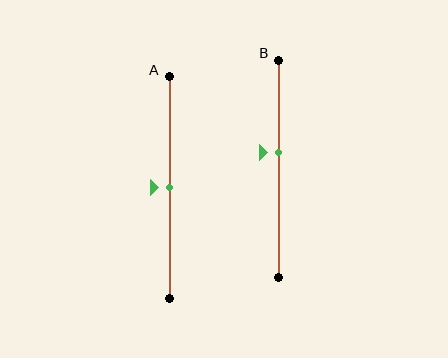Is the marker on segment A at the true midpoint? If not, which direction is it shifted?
Yes, the marker on segment A is at the true midpoint.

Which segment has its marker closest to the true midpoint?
Segment A has its marker closest to the true midpoint.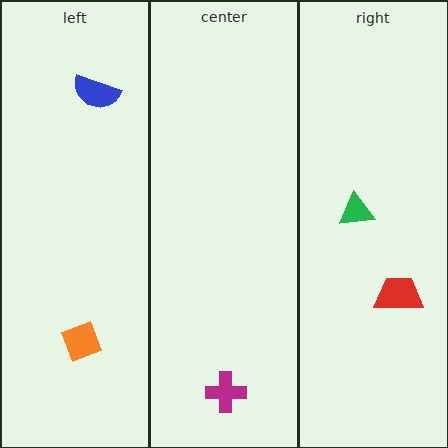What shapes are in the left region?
The orange diamond, the blue semicircle.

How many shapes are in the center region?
1.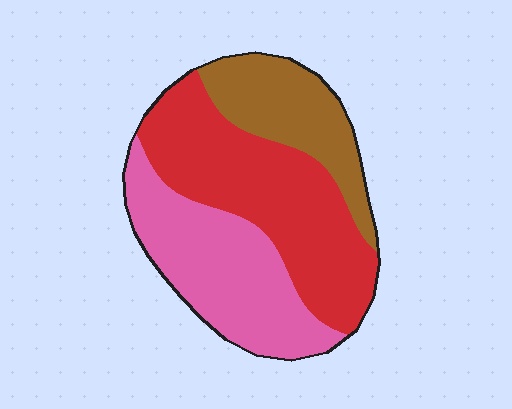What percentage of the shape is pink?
Pink covers around 35% of the shape.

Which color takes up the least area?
Brown, at roughly 20%.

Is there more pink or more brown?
Pink.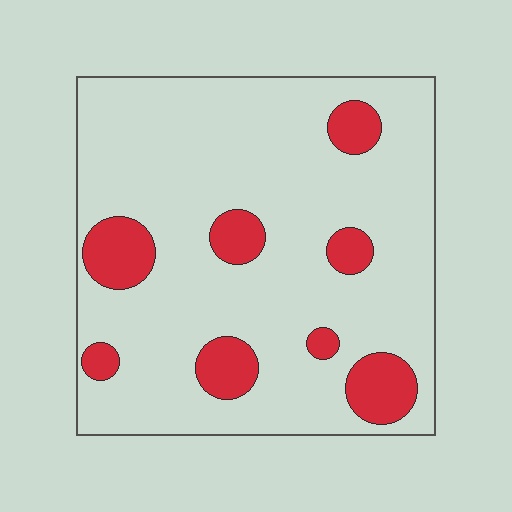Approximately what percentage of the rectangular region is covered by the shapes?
Approximately 15%.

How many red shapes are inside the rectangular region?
8.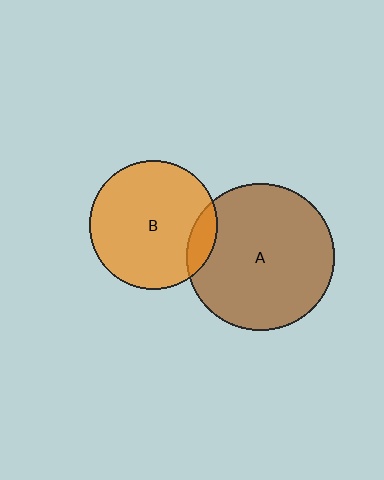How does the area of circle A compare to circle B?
Approximately 1.3 times.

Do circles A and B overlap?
Yes.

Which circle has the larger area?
Circle A (brown).